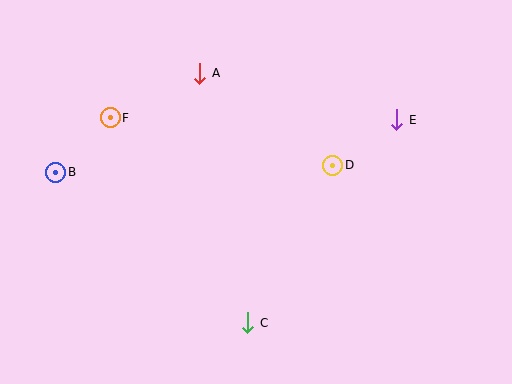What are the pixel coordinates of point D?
Point D is at (333, 165).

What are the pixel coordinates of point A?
Point A is at (200, 73).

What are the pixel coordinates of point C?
Point C is at (248, 323).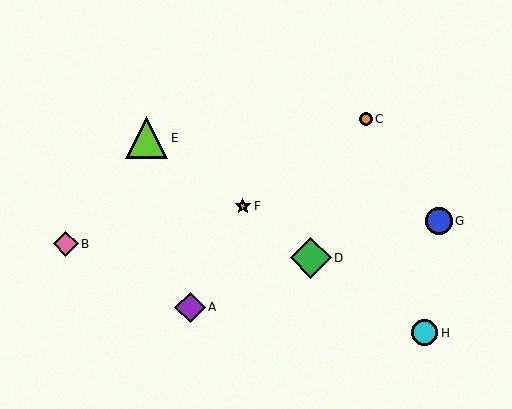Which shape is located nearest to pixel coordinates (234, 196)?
The orange star (labeled F) at (243, 206) is nearest to that location.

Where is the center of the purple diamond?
The center of the purple diamond is at (190, 307).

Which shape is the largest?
The lime triangle (labeled E) is the largest.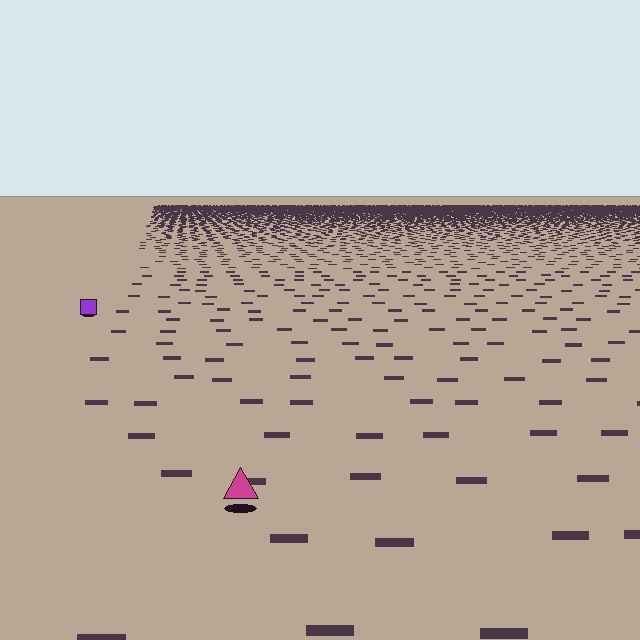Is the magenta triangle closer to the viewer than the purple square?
Yes. The magenta triangle is closer — you can tell from the texture gradient: the ground texture is coarser near it.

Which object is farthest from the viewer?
The purple square is farthest from the viewer. It appears smaller and the ground texture around it is denser.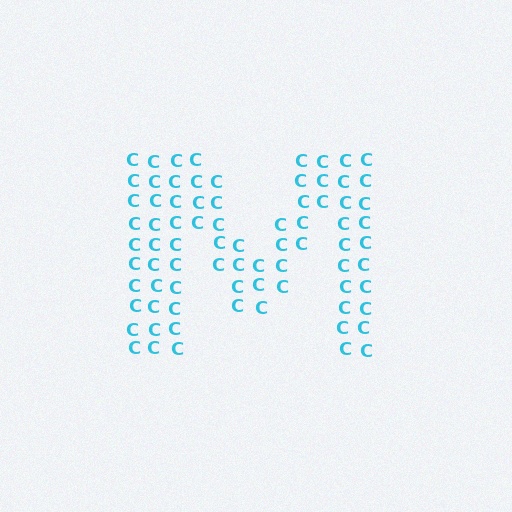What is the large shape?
The large shape is the letter M.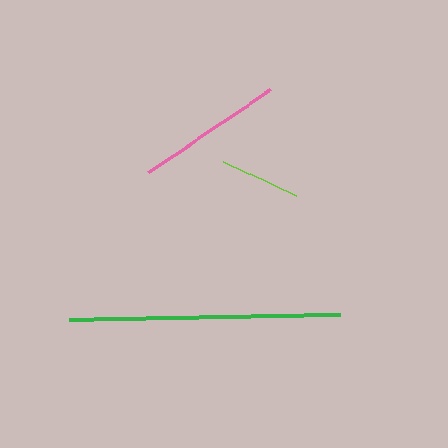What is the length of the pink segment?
The pink segment is approximately 148 pixels long.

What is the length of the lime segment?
The lime segment is approximately 82 pixels long.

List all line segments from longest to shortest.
From longest to shortest: green, pink, lime.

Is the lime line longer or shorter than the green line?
The green line is longer than the lime line.